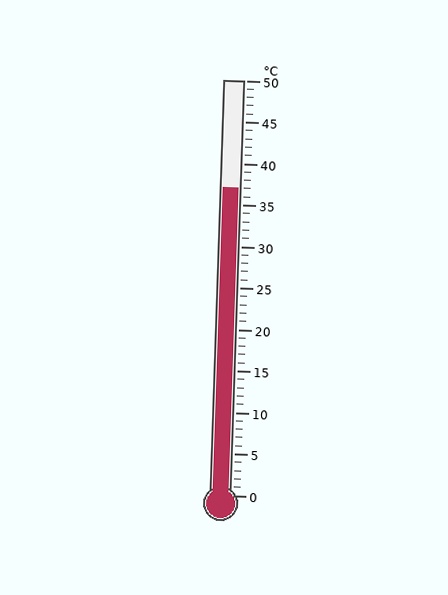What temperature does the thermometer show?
The thermometer shows approximately 37°C.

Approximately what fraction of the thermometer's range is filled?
The thermometer is filled to approximately 75% of its range.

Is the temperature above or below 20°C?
The temperature is above 20°C.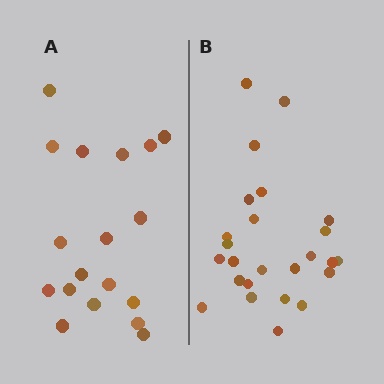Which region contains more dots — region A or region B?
Region B (the right region) has more dots.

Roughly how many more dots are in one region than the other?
Region B has roughly 8 or so more dots than region A.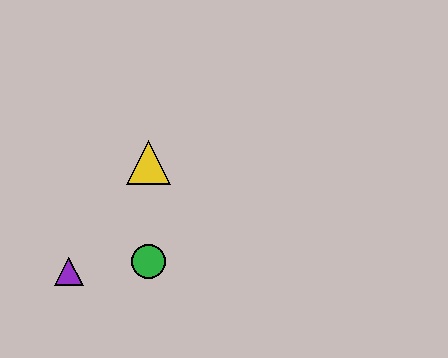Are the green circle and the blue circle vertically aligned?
Yes, both are at x≈148.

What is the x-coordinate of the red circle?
The red circle is at x≈148.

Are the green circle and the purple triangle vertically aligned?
No, the green circle is at x≈148 and the purple triangle is at x≈69.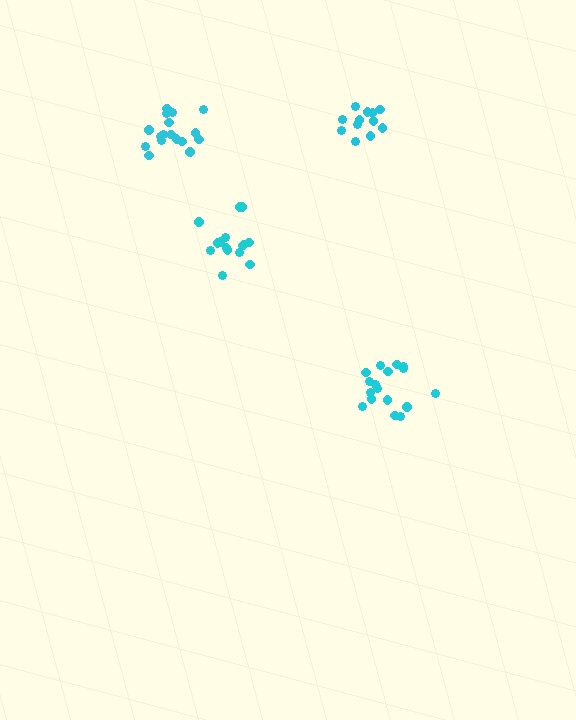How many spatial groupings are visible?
There are 4 spatial groupings.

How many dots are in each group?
Group 1: 17 dots, Group 2: 15 dots, Group 3: 17 dots, Group 4: 12 dots (61 total).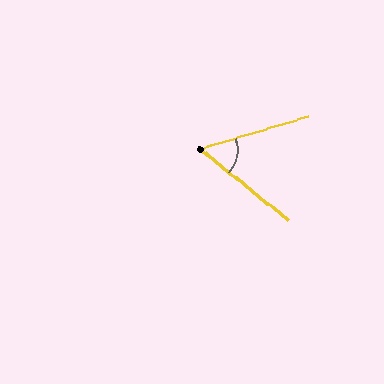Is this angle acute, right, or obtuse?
It is acute.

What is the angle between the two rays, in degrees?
Approximately 56 degrees.